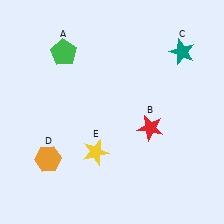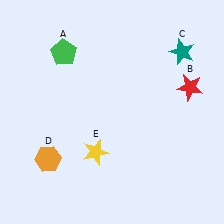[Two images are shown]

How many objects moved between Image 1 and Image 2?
1 object moved between the two images.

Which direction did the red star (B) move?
The red star (B) moved up.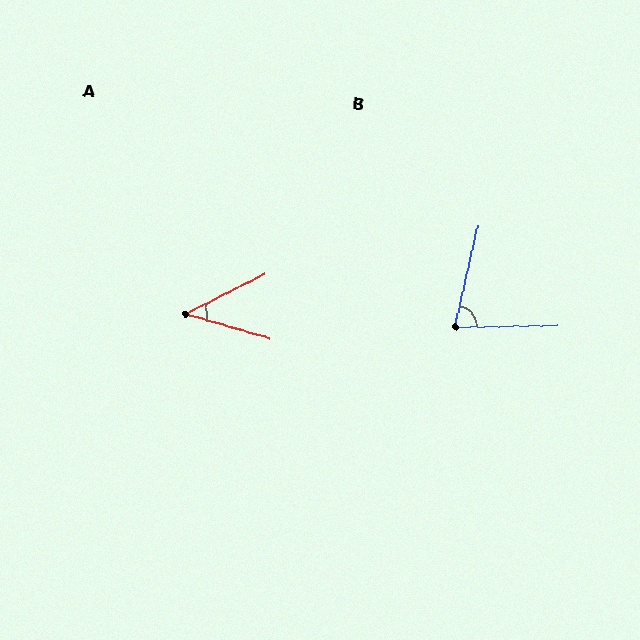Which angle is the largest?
B, at approximately 76 degrees.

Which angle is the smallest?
A, at approximately 43 degrees.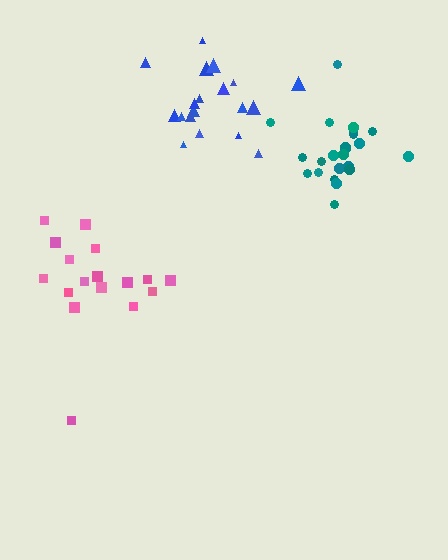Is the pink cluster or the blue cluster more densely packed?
Blue.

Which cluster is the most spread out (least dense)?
Pink.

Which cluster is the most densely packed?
Teal.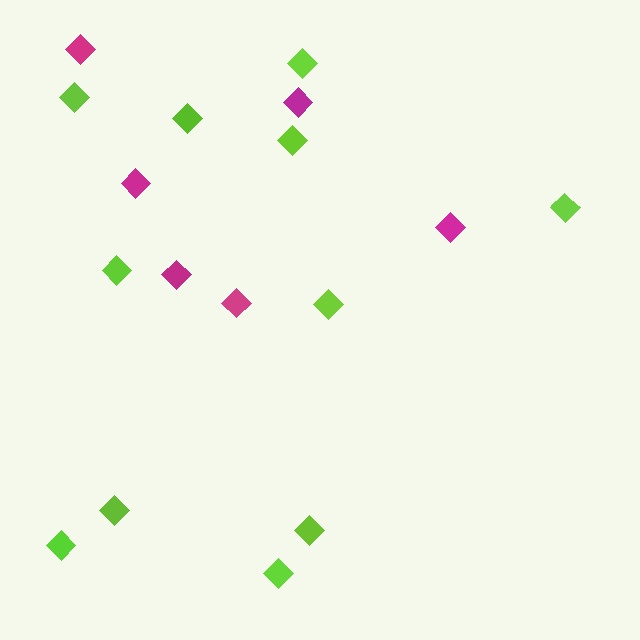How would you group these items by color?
There are 2 groups: one group of magenta diamonds (6) and one group of lime diamonds (11).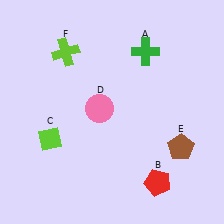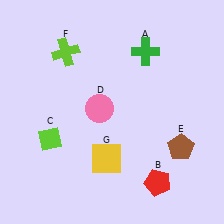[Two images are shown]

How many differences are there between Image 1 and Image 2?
There is 1 difference between the two images.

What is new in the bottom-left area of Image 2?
A yellow square (G) was added in the bottom-left area of Image 2.